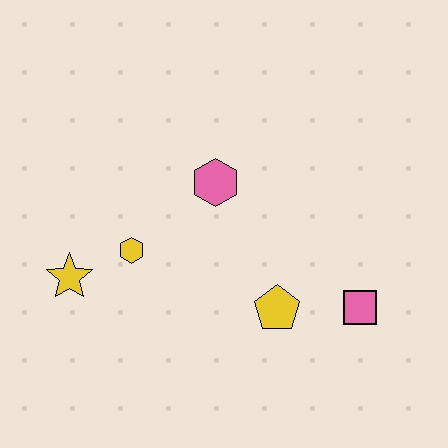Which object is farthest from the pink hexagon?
The pink square is farthest from the pink hexagon.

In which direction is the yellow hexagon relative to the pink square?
The yellow hexagon is to the left of the pink square.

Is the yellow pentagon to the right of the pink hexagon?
Yes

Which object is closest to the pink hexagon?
The yellow hexagon is closest to the pink hexagon.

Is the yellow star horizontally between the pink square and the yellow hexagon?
No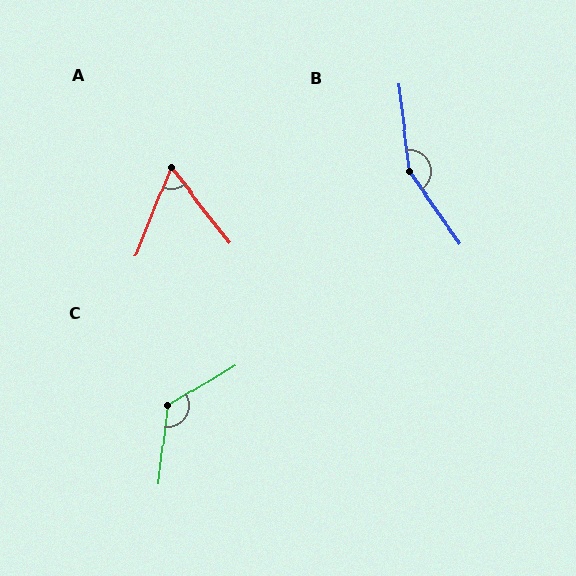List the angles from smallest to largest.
A (60°), C (128°), B (152°).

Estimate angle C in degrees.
Approximately 128 degrees.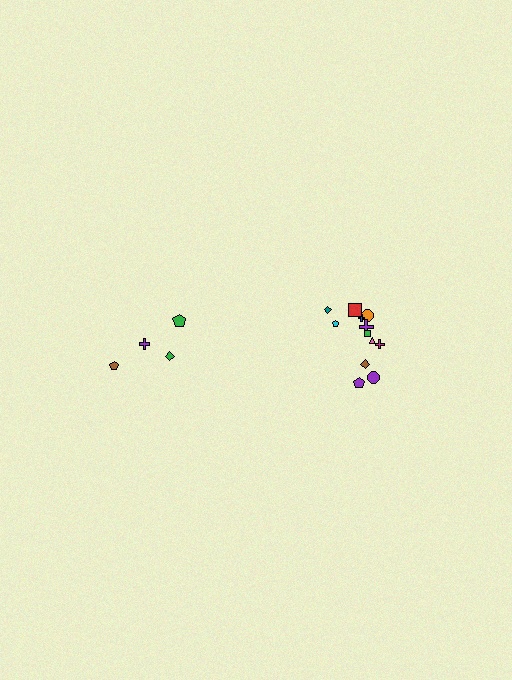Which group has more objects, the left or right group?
The right group.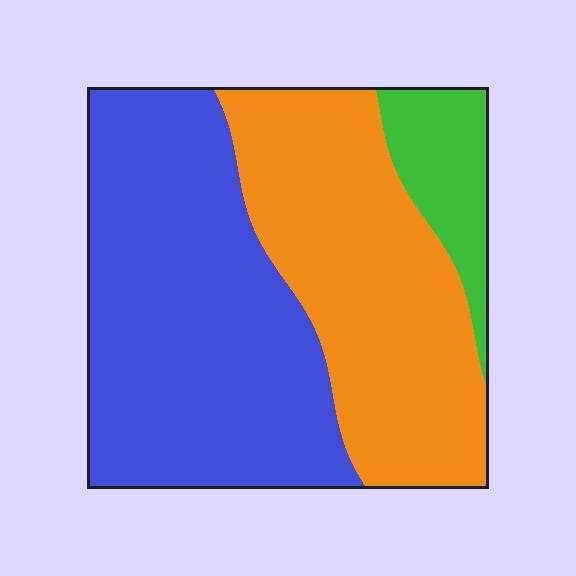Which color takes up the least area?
Green, at roughly 10%.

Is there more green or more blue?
Blue.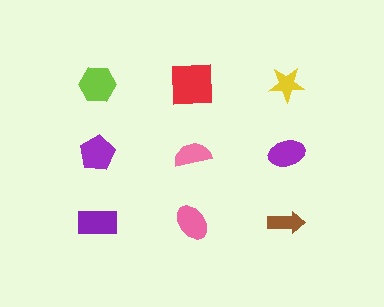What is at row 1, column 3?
A yellow star.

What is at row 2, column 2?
A pink semicircle.